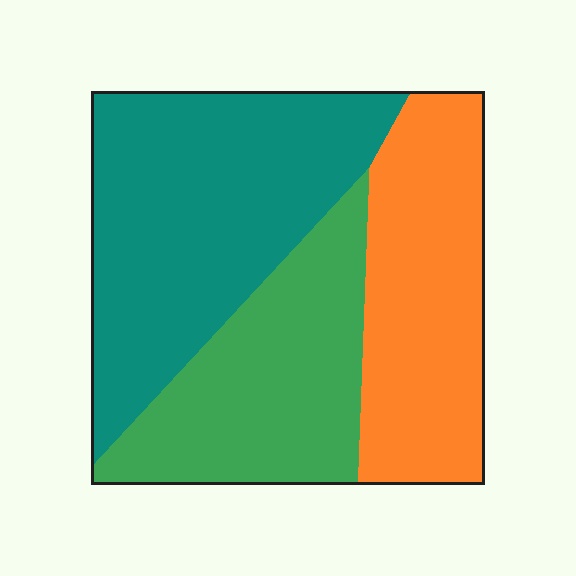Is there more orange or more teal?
Teal.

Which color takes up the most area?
Teal, at roughly 40%.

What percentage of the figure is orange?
Orange covers around 30% of the figure.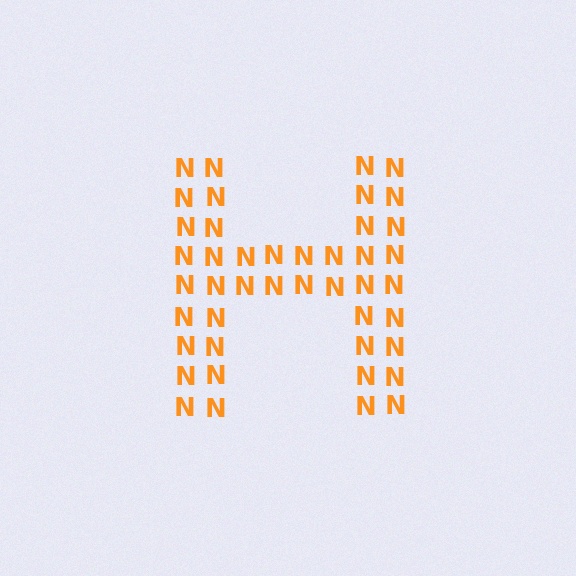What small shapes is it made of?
It is made of small letter N's.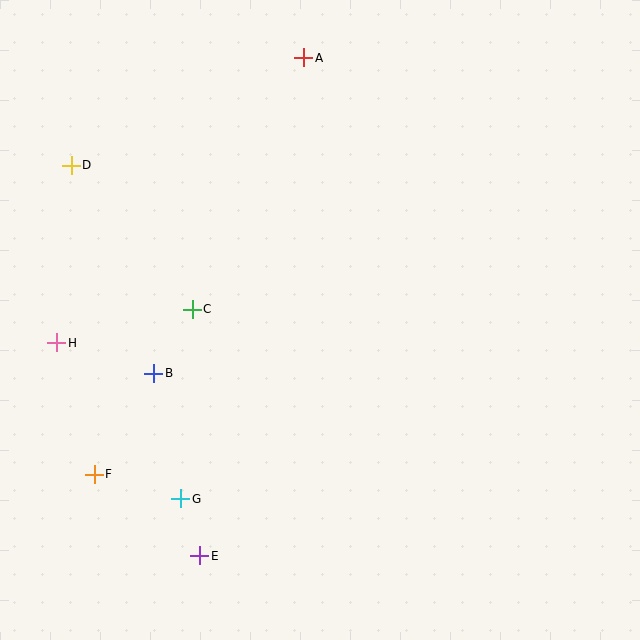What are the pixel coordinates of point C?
Point C is at (192, 309).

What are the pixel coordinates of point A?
Point A is at (304, 58).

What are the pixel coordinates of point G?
Point G is at (181, 499).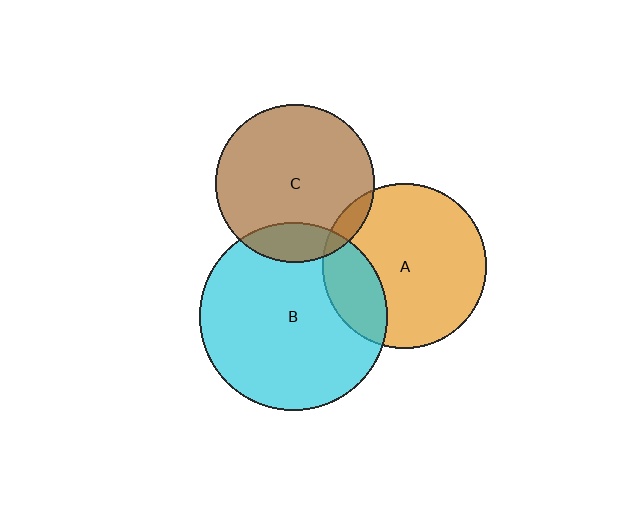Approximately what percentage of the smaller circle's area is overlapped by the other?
Approximately 20%.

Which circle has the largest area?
Circle B (cyan).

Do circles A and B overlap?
Yes.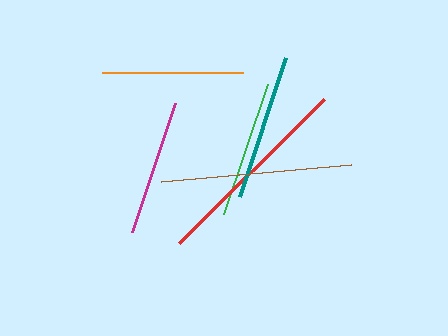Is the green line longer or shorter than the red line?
The red line is longer than the green line.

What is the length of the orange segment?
The orange segment is approximately 141 pixels long.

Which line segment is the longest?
The red line is the longest at approximately 204 pixels.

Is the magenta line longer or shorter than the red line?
The red line is longer than the magenta line.